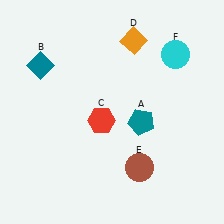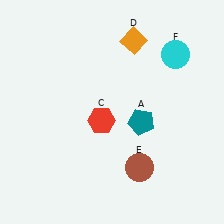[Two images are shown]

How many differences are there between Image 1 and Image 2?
There is 1 difference between the two images.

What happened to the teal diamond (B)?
The teal diamond (B) was removed in Image 2. It was in the top-left area of Image 1.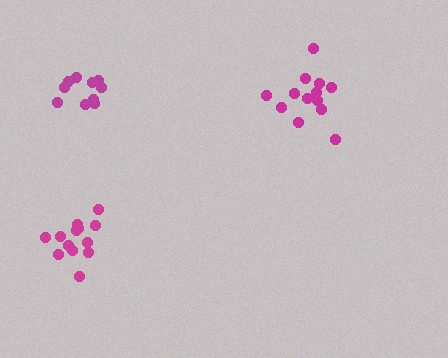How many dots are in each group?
Group 1: 13 dots, Group 2: 11 dots, Group 3: 13 dots (37 total).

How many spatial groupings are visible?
There are 3 spatial groupings.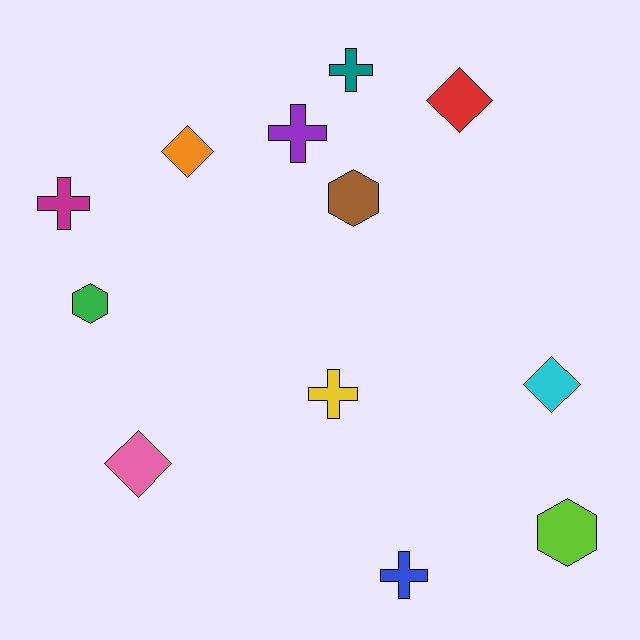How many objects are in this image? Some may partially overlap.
There are 12 objects.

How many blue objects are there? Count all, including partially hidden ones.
There is 1 blue object.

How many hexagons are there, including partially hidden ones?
There are 3 hexagons.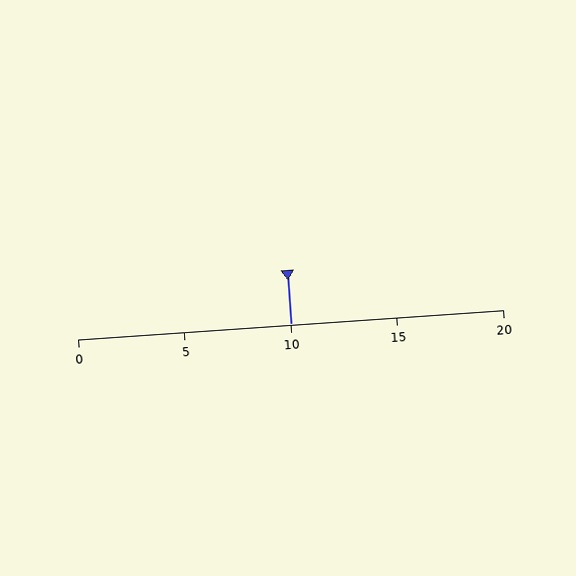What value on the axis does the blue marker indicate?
The marker indicates approximately 10.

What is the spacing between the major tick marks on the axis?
The major ticks are spaced 5 apart.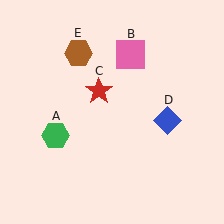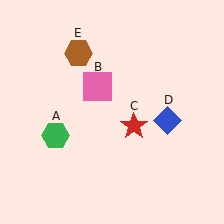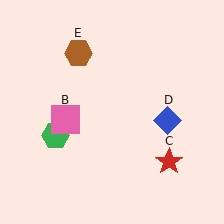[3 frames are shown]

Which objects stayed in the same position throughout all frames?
Green hexagon (object A) and blue diamond (object D) and brown hexagon (object E) remained stationary.